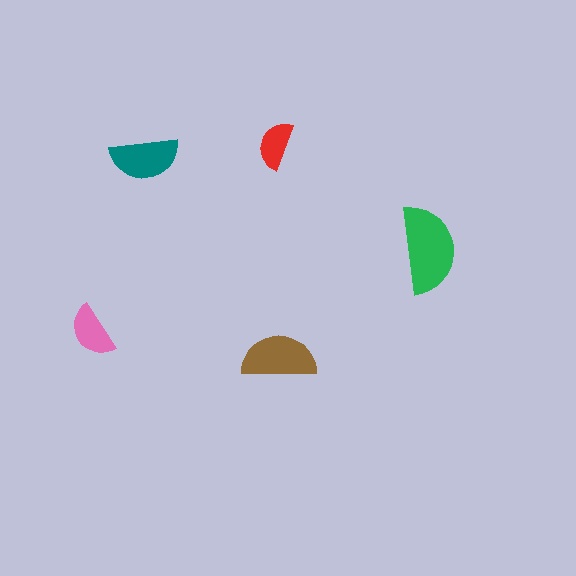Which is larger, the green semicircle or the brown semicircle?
The green one.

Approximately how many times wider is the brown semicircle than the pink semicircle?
About 1.5 times wider.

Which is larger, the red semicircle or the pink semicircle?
The pink one.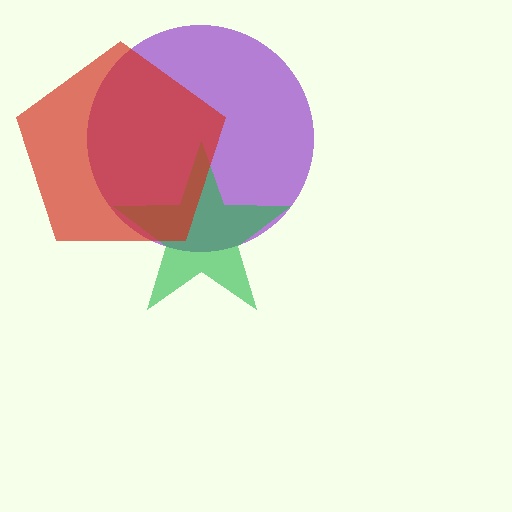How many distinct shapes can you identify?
There are 3 distinct shapes: a purple circle, a green star, a red pentagon.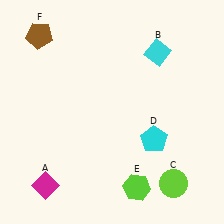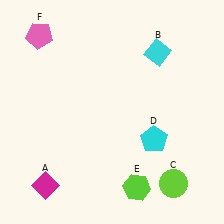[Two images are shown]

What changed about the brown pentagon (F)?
In Image 1, F is brown. In Image 2, it changed to pink.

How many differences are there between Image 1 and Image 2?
There is 1 difference between the two images.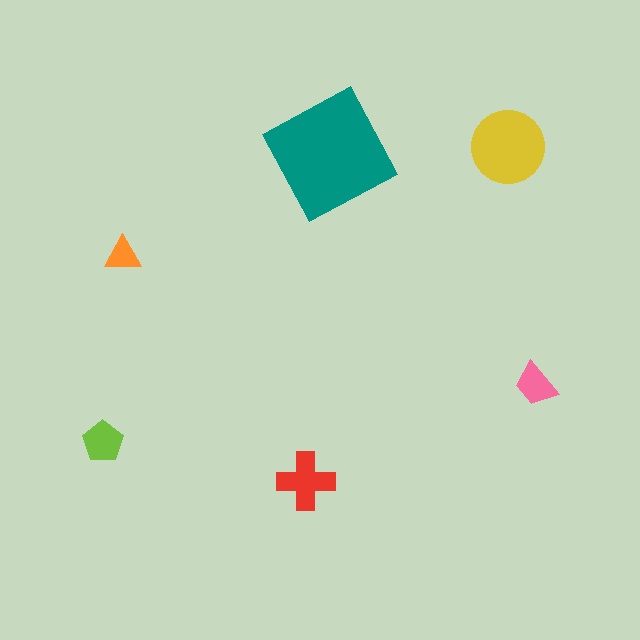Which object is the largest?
The teal square.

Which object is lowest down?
The red cross is bottommost.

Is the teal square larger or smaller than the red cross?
Larger.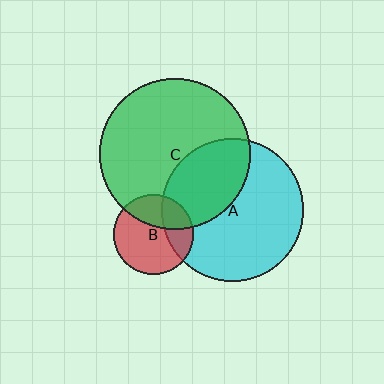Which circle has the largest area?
Circle C (green).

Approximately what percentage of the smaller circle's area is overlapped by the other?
Approximately 30%.